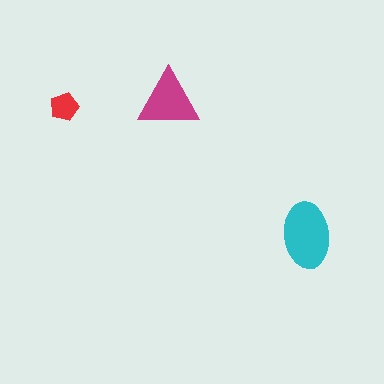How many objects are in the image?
There are 3 objects in the image.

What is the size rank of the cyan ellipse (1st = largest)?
1st.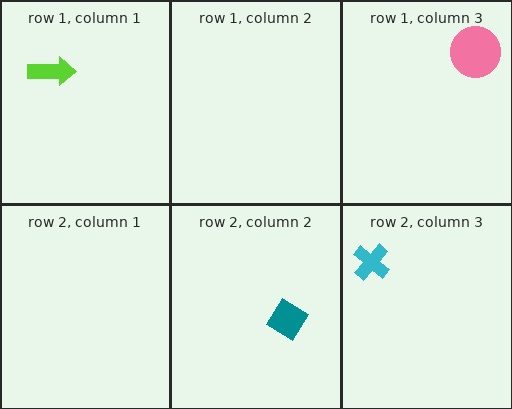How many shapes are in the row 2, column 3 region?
1.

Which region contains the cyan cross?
The row 2, column 3 region.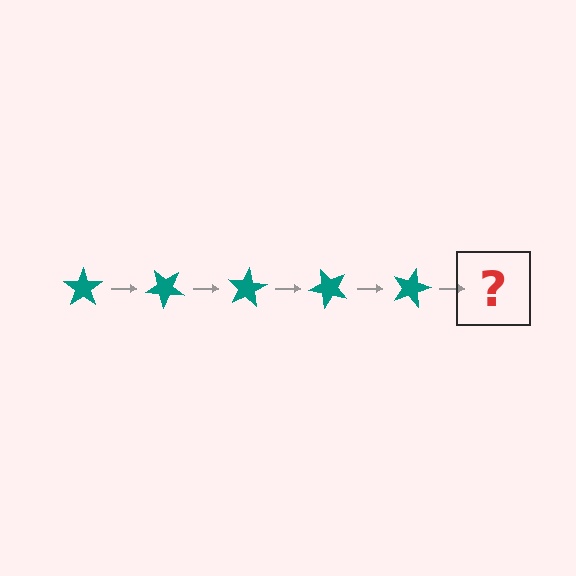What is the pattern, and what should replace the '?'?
The pattern is that the star rotates 40 degrees each step. The '?' should be a teal star rotated 200 degrees.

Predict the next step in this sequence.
The next step is a teal star rotated 200 degrees.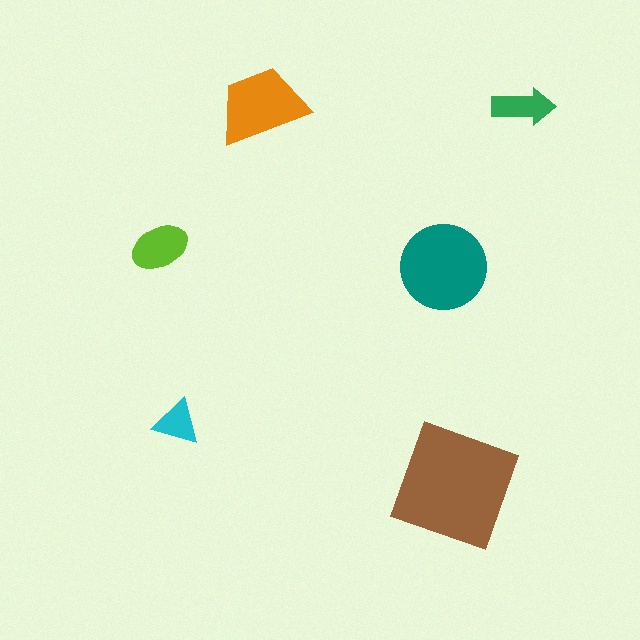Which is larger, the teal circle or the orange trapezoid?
The teal circle.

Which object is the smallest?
The cyan triangle.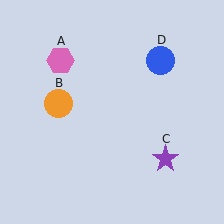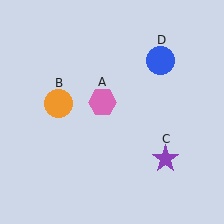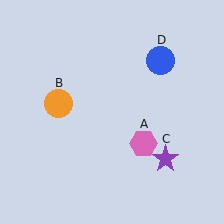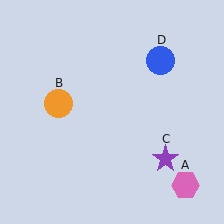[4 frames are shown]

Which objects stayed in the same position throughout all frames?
Orange circle (object B) and purple star (object C) and blue circle (object D) remained stationary.